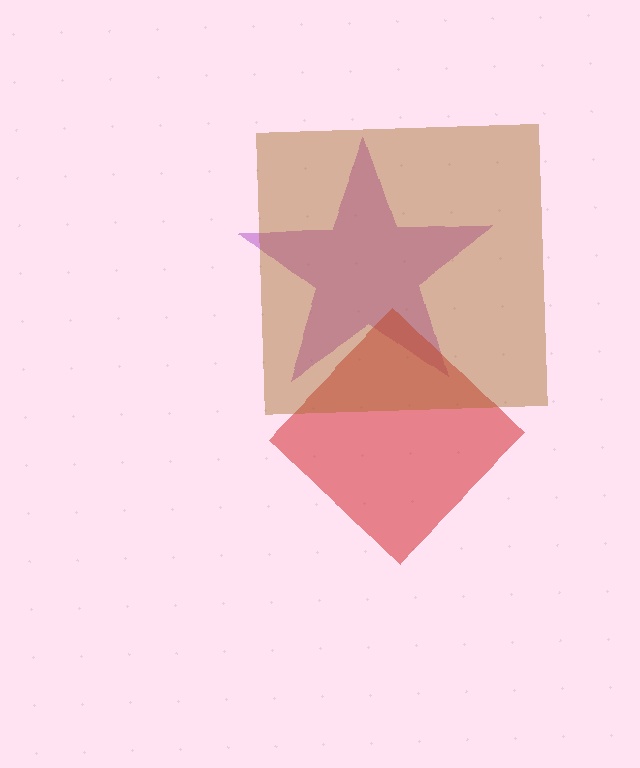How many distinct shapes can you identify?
There are 3 distinct shapes: a purple star, a red diamond, a brown square.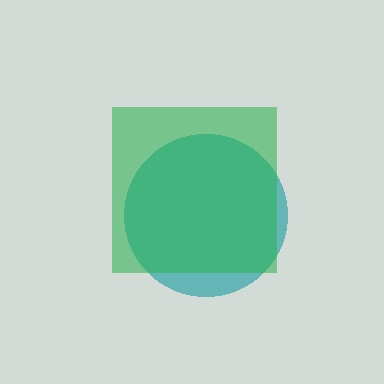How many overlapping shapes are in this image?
There are 2 overlapping shapes in the image.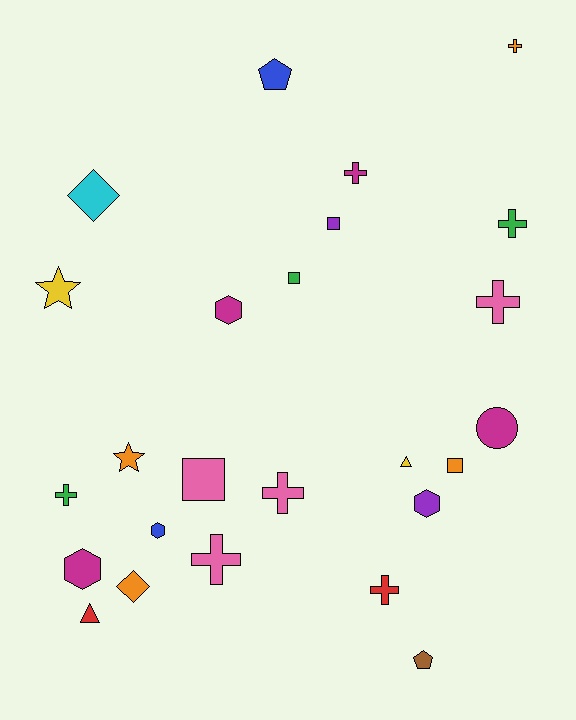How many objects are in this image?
There are 25 objects.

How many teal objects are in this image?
There are no teal objects.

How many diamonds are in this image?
There are 2 diamonds.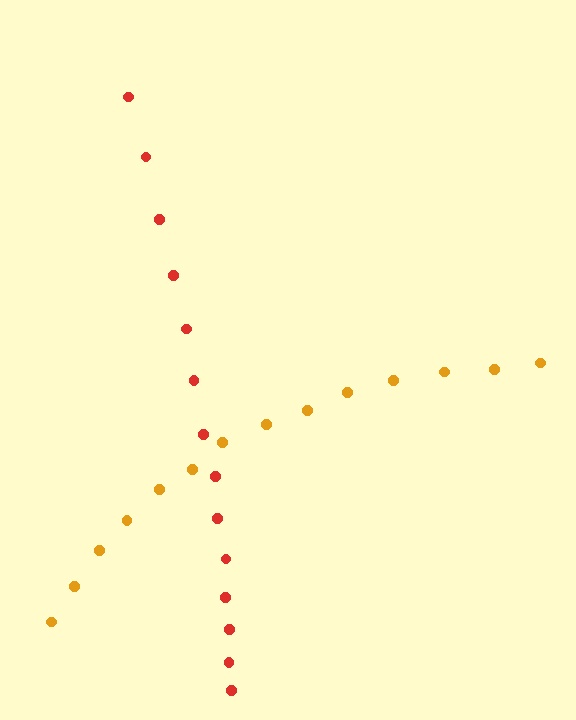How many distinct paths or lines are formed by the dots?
There are 2 distinct paths.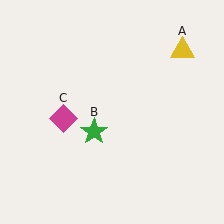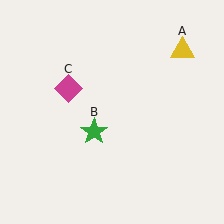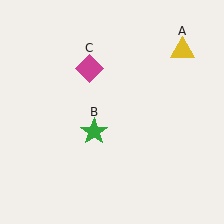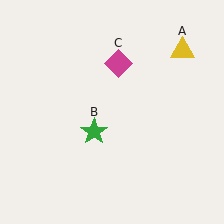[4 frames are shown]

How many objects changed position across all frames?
1 object changed position: magenta diamond (object C).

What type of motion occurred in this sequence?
The magenta diamond (object C) rotated clockwise around the center of the scene.